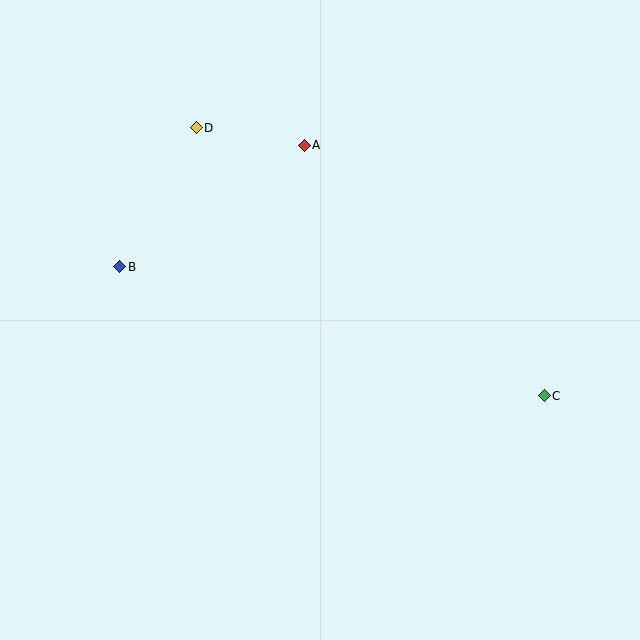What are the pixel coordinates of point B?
Point B is at (120, 267).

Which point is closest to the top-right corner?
Point A is closest to the top-right corner.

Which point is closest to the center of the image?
Point A at (304, 145) is closest to the center.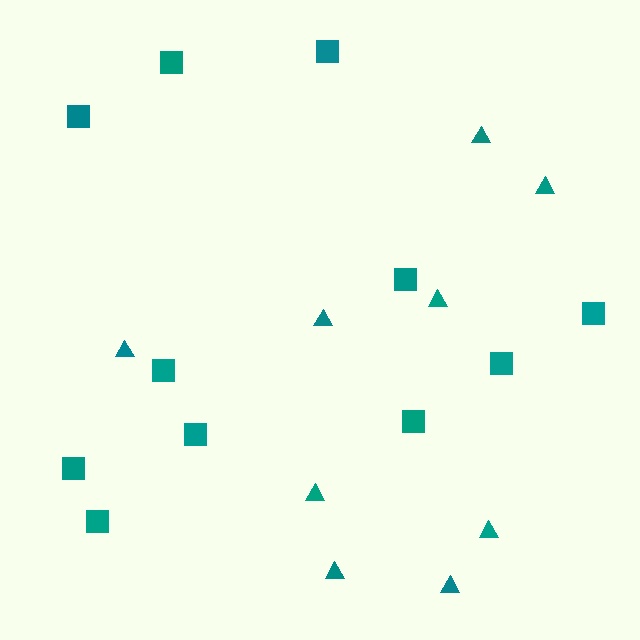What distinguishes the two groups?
There are 2 groups: one group of triangles (9) and one group of squares (11).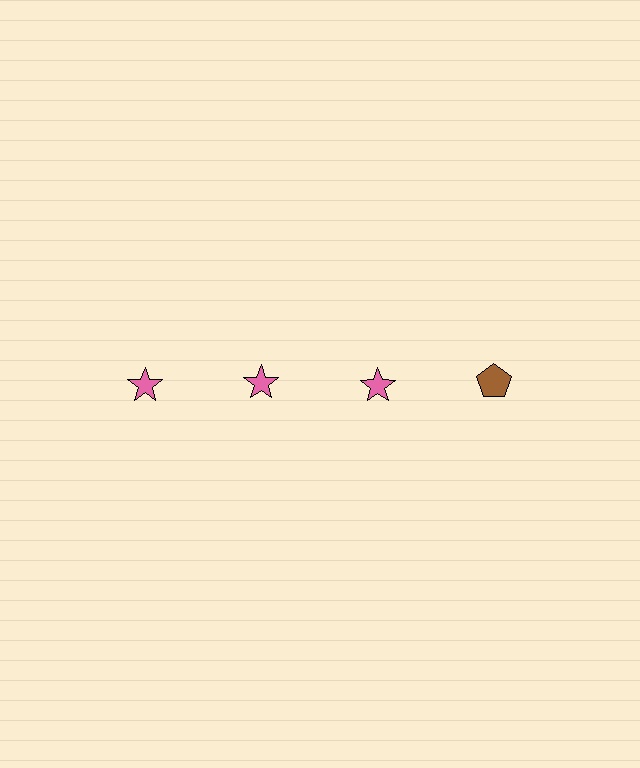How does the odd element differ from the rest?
It differs in both color (brown instead of pink) and shape (pentagon instead of star).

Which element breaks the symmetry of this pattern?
The brown pentagon in the top row, second from right column breaks the symmetry. All other shapes are pink stars.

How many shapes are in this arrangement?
There are 4 shapes arranged in a grid pattern.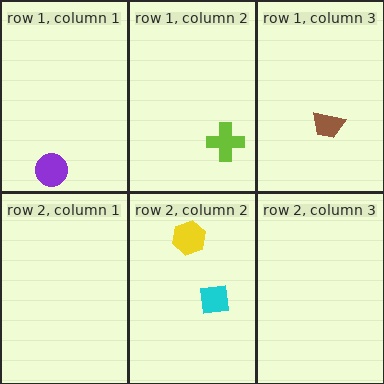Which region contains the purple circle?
The row 1, column 1 region.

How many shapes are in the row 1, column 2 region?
1.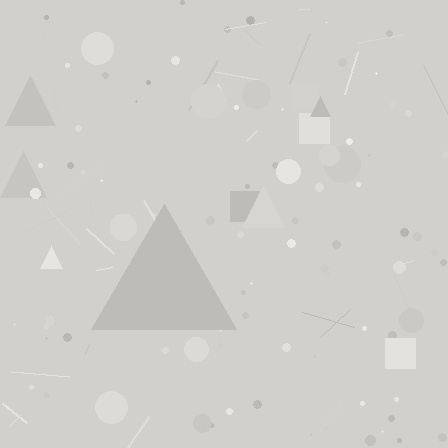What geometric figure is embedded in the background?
A triangle is embedded in the background.